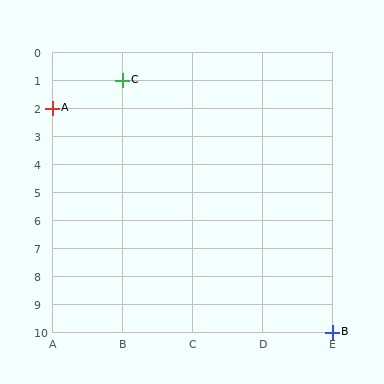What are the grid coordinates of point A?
Point A is at grid coordinates (A, 2).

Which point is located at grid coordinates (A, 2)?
Point A is at (A, 2).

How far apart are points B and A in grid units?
Points B and A are 4 columns and 8 rows apart (about 8.9 grid units diagonally).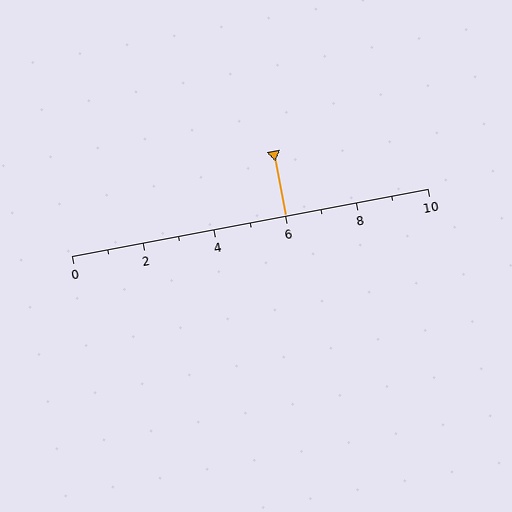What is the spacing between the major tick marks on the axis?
The major ticks are spaced 2 apart.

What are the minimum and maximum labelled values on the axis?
The axis runs from 0 to 10.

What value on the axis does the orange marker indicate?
The marker indicates approximately 6.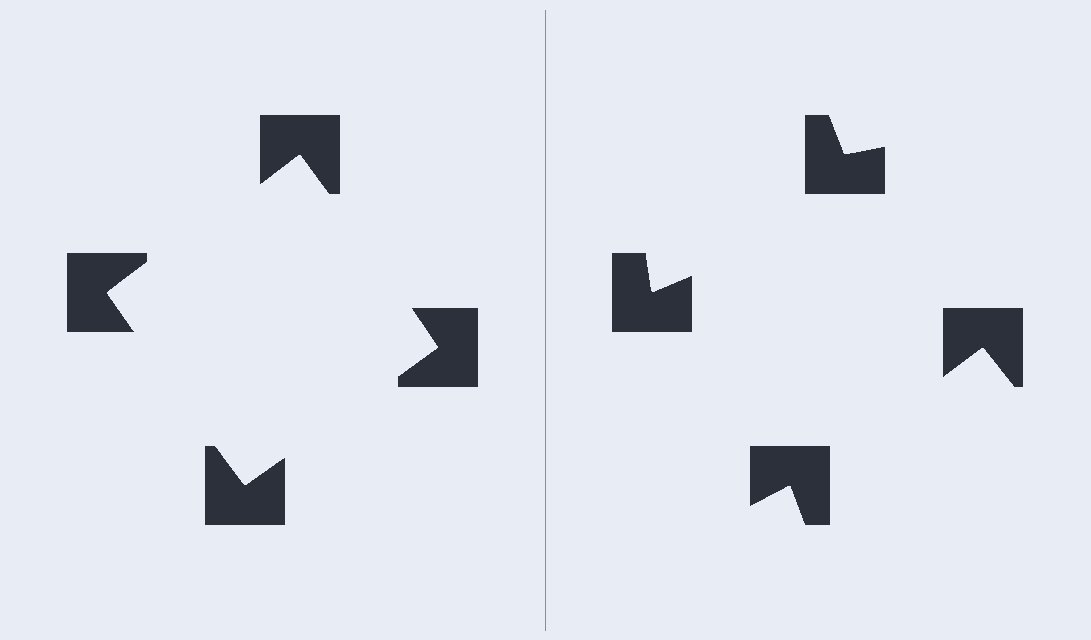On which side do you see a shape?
An illusory square appears on the left side. On the right side the wedge cuts are rotated, so no coherent shape forms.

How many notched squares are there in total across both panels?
8 — 4 on each side.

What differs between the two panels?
The notched squares are positioned identically on both sides; only the wedge orientations differ. On the left they align to a square; on the right they are misaligned.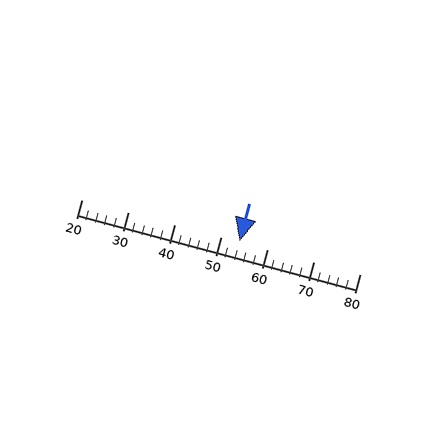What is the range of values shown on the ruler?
The ruler shows values from 20 to 80.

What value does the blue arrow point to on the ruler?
The blue arrow points to approximately 54.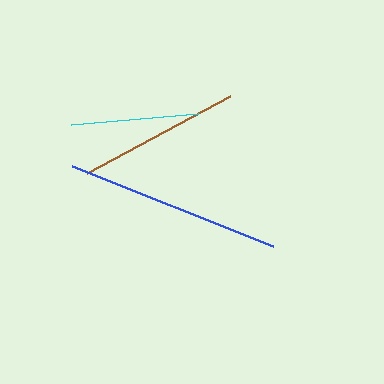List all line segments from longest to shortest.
From longest to shortest: blue, brown, cyan.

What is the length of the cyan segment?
The cyan segment is approximately 128 pixels long.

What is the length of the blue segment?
The blue segment is approximately 217 pixels long.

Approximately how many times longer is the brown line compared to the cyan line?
The brown line is approximately 1.3 times the length of the cyan line.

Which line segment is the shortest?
The cyan line is the shortest at approximately 128 pixels.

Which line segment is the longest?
The blue line is the longest at approximately 217 pixels.